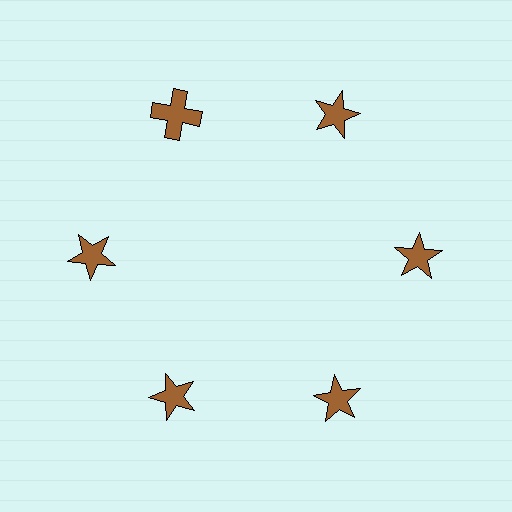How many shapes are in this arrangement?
There are 6 shapes arranged in a ring pattern.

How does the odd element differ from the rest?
It has a different shape: cross instead of star.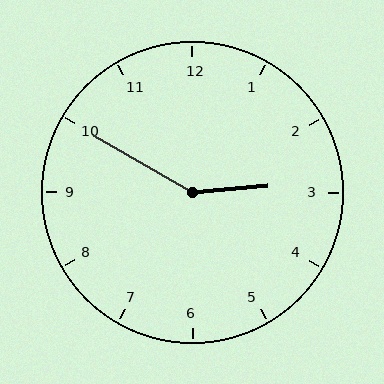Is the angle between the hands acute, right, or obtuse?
It is obtuse.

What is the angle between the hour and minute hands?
Approximately 145 degrees.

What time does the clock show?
2:50.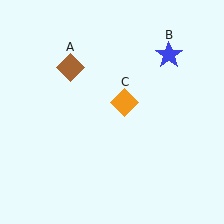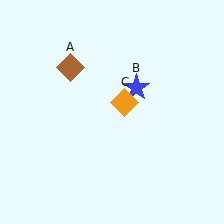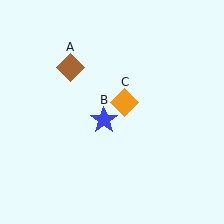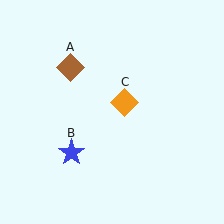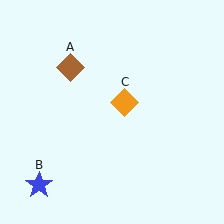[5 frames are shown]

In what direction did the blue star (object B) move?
The blue star (object B) moved down and to the left.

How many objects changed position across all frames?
1 object changed position: blue star (object B).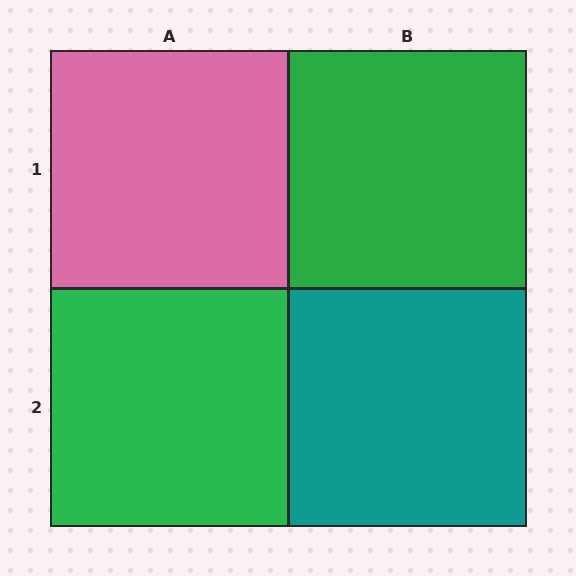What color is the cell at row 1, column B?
Green.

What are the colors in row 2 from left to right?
Green, teal.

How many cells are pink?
1 cell is pink.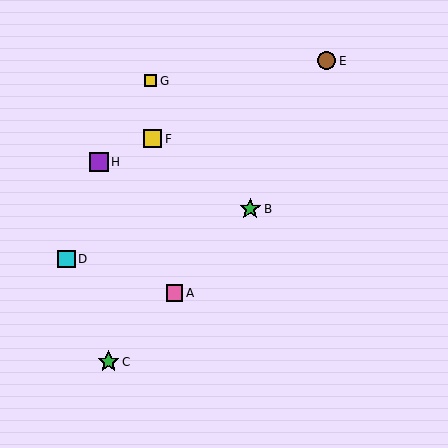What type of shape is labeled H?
Shape H is a purple square.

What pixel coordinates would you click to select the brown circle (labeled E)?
Click at (327, 61) to select the brown circle E.